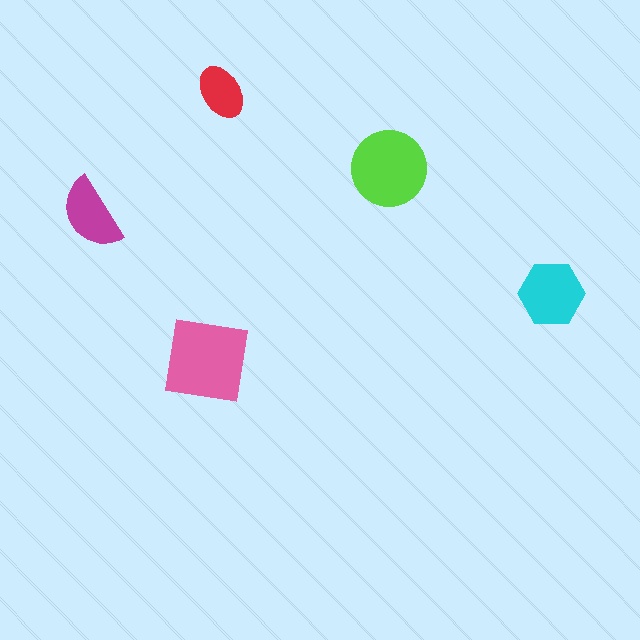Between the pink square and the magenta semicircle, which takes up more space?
The pink square.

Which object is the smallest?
The red ellipse.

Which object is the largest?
The pink square.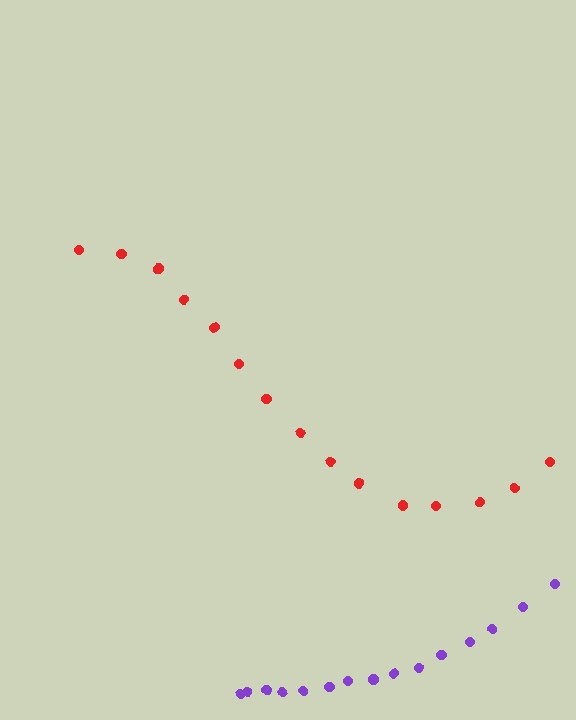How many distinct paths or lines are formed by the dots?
There are 2 distinct paths.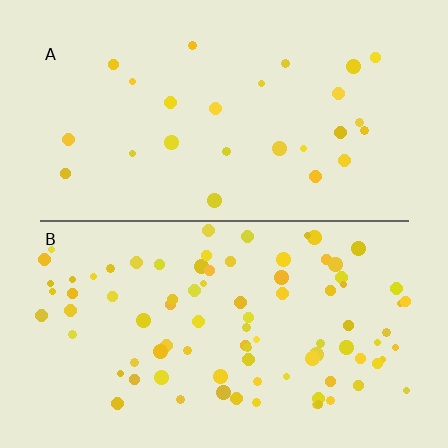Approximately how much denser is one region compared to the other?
Approximately 3.4× — region B over region A.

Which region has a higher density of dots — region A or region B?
B (the bottom).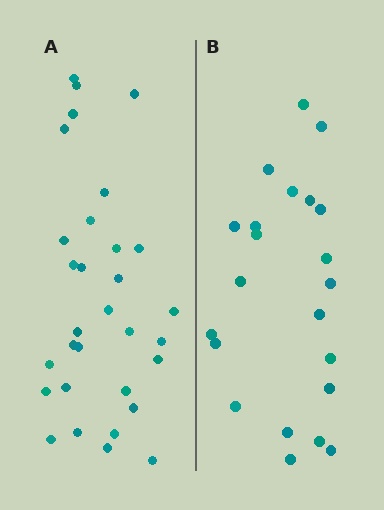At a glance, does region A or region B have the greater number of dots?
Region A (the left region) has more dots.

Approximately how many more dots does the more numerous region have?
Region A has roughly 8 or so more dots than region B.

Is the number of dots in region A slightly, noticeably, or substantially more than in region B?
Region A has noticeably more, but not dramatically so. The ratio is roughly 1.4 to 1.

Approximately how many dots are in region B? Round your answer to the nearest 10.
About 20 dots. (The exact count is 22, which rounds to 20.)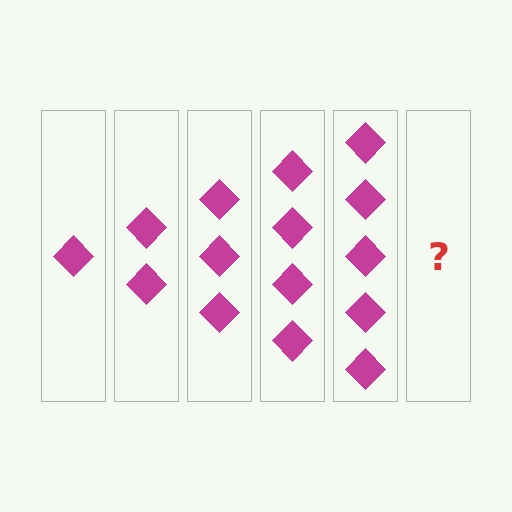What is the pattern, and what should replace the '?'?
The pattern is that each step adds one more diamond. The '?' should be 6 diamonds.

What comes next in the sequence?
The next element should be 6 diamonds.